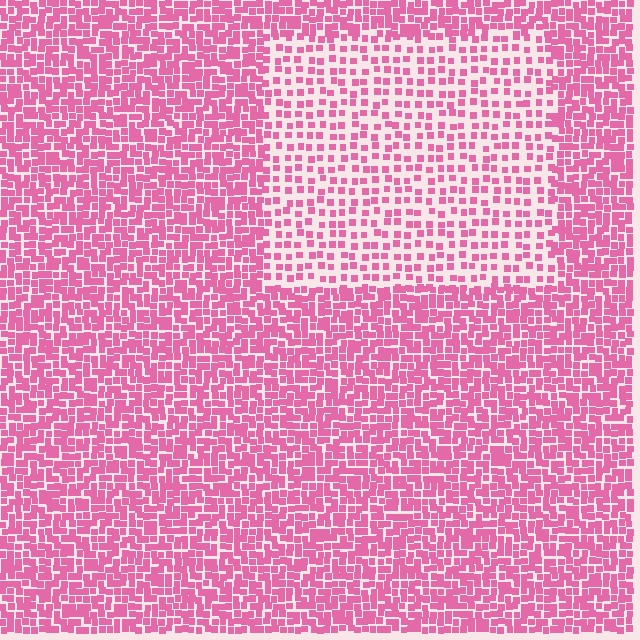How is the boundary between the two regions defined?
The boundary is defined by a change in element density (approximately 2.1x ratio). All elements are the same color, size, and shape.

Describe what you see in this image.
The image contains small pink elements arranged at two different densities. A rectangle-shaped region is visible where the elements are less densely packed than the surrounding area.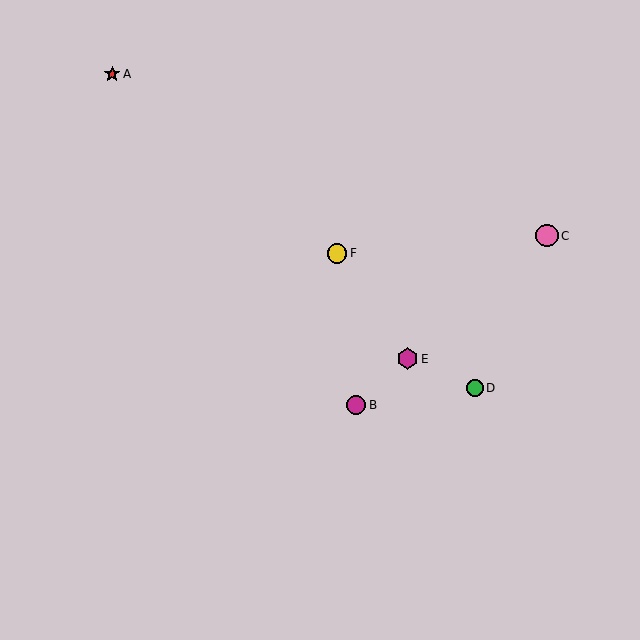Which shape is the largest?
The pink circle (labeled C) is the largest.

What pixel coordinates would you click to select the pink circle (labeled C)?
Click at (547, 236) to select the pink circle C.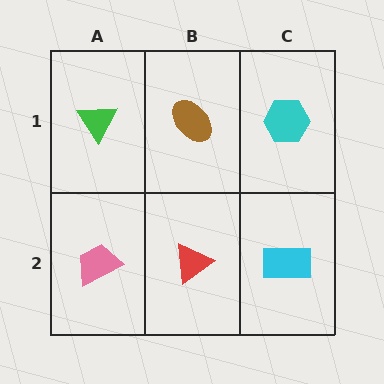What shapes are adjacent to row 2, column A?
A green triangle (row 1, column A), a red triangle (row 2, column B).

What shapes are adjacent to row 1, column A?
A pink trapezoid (row 2, column A), a brown ellipse (row 1, column B).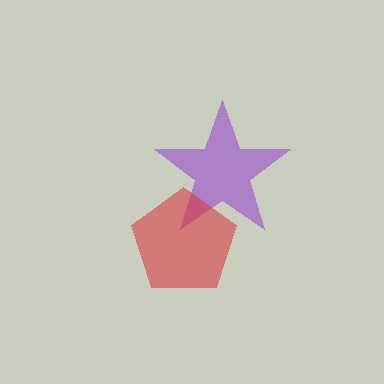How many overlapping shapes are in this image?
There are 2 overlapping shapes in the image.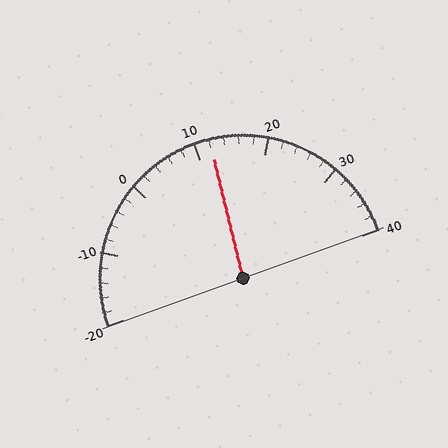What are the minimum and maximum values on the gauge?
The gauge ranges from -20 to 40.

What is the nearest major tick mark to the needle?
The nearest major tick mark is 10.